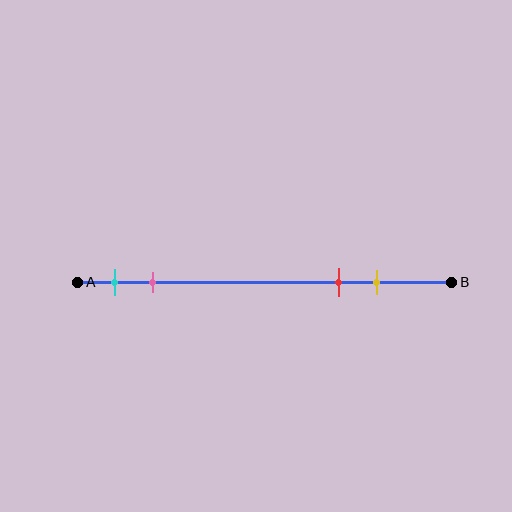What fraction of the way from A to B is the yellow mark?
The yellow mark is approximately 80% (0.8) of the way from A to B.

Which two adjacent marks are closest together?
The cyan and pink marks are the closest adjacent pair.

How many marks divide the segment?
There are 4 marks dividing the segment.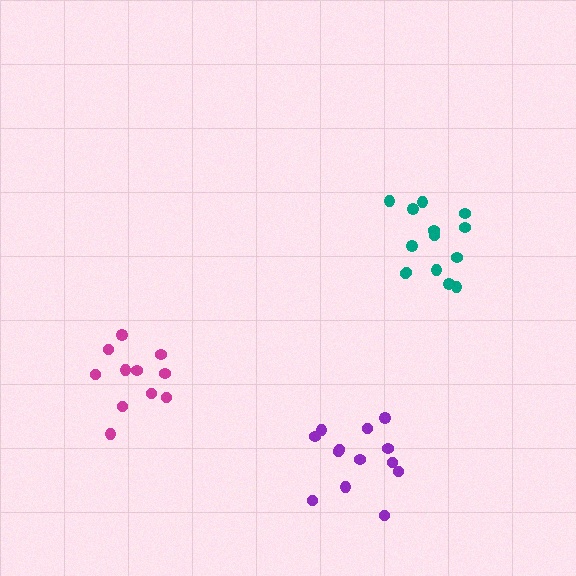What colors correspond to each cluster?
The clusters are colored: teal, magenta, purple.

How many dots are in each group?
Group 1: 14 dots, Group 2: 11 dots, Group 3: 13 dots (38 total).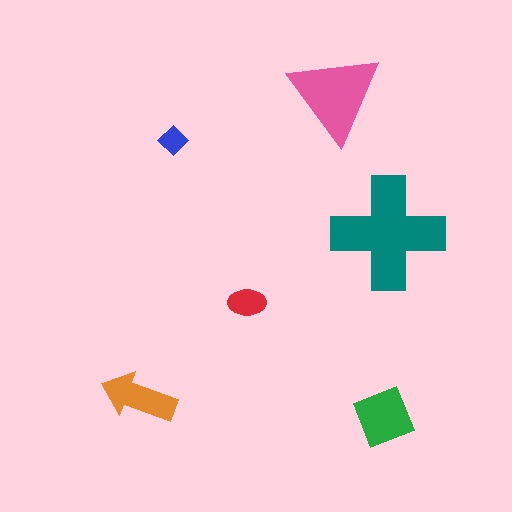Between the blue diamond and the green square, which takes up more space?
The green square.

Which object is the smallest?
The blue diamond.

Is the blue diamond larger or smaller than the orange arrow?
Smaller.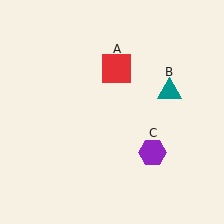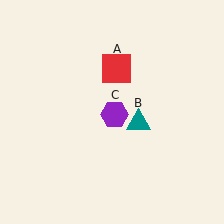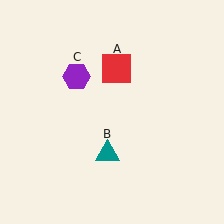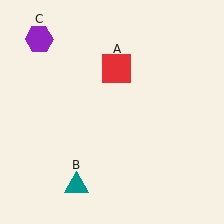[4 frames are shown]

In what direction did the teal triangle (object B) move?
The teal triangle (object B) moved down and to the left.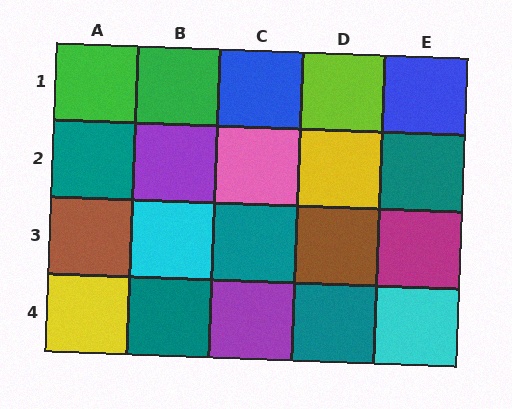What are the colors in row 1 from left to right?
Green, green, blue, lime, blue.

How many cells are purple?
2 cells are purple.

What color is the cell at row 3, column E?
Magenta.